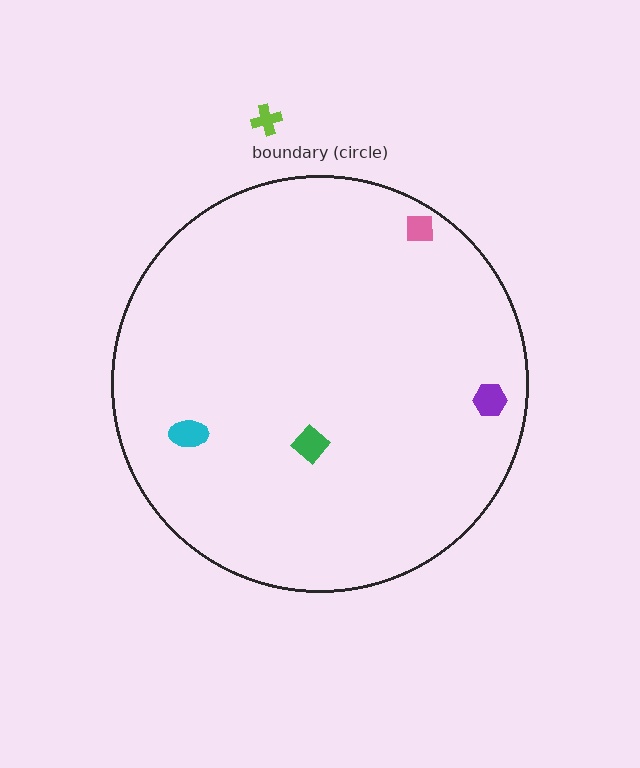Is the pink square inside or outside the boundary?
Inside.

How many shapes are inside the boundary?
4 inside, 1 outside.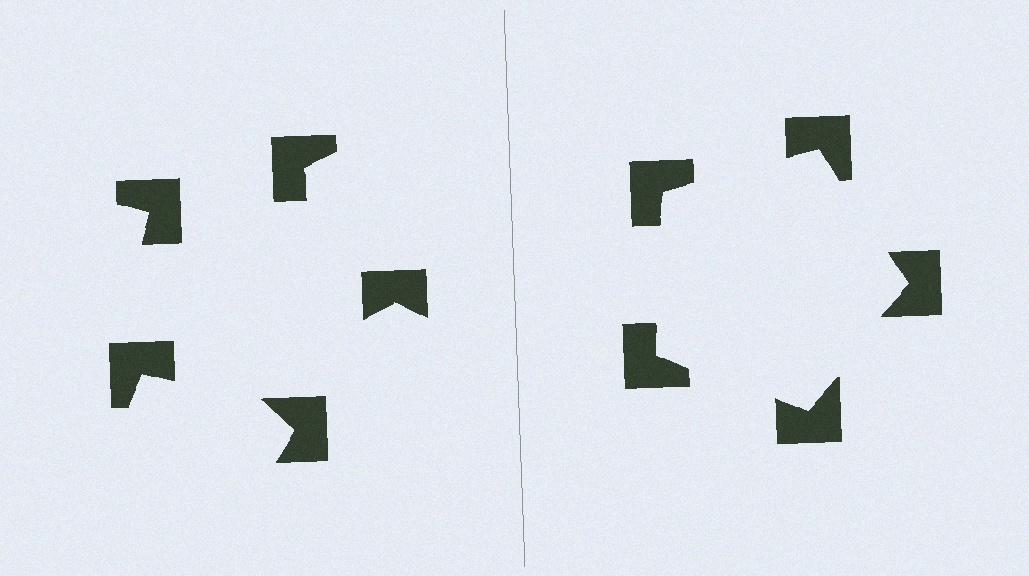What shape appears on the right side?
An illusory pentagon.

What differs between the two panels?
The notched squares are positioned identically on both sides; only the wedge orientations differ. On the right they align to a pentagon; on the left they are misaligned.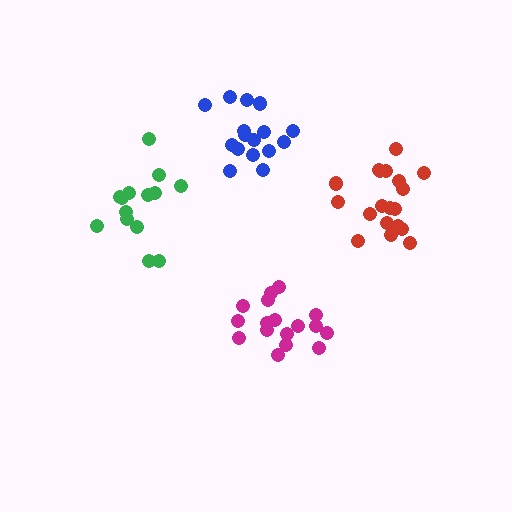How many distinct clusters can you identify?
There are 4 distinct clusters.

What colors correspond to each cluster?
The clusters are colored: magenta, blue, green, red.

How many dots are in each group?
Group 1: 17 dots, Group 2: 17 dots, Group 3: 14 dots, Group 4: 19 dots (67 total).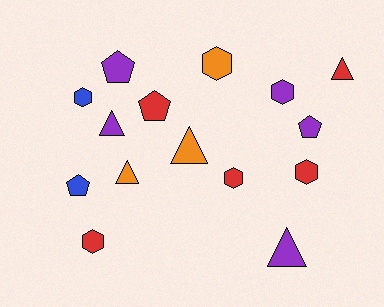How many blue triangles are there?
There are no blue triangles.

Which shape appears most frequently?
Hexagon, with 6 objects.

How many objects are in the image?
There are 15 objects.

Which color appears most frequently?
Red, with 5 objects.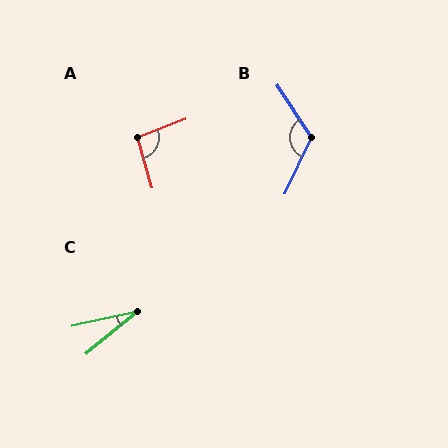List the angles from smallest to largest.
C (27°), A (94°), B (121°).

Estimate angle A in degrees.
Approximately 94 degrees.